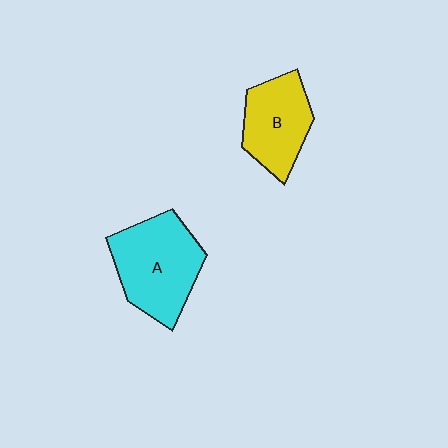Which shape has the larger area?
Shape A (cyan).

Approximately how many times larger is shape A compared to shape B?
Approximately 1.3 times.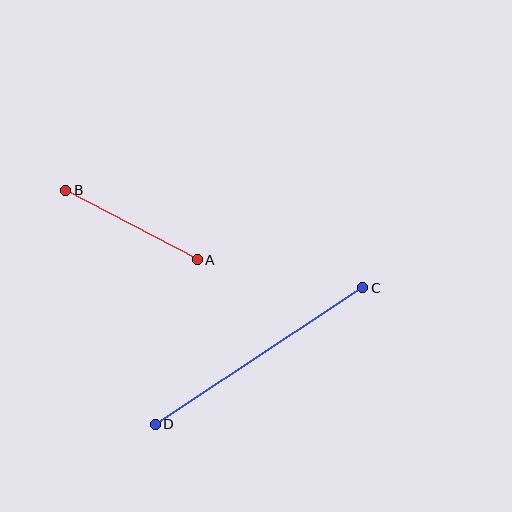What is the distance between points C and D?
The distance is approximately 248 pixels.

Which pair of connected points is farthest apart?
Points C and D are farthest apart.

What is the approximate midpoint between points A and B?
The midpoint is at approximately (132, 225) pixels.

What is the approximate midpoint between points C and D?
The midpoint is at approximately (259, 356) pixels.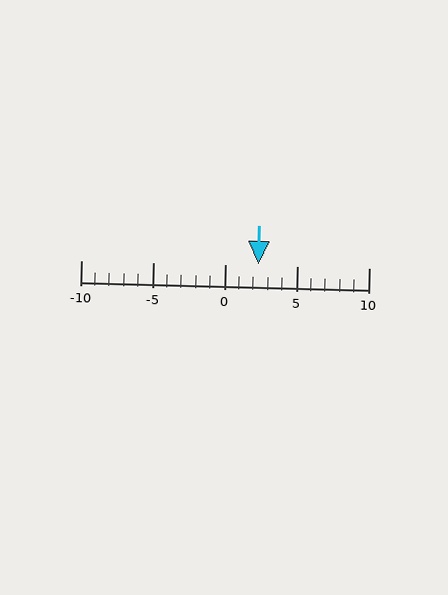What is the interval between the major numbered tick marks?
The major tick marks are spaced 5 units apart.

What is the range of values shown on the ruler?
The ruler shows values from -10 to 10.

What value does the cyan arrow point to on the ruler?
The cyan arrow points to approximately 2.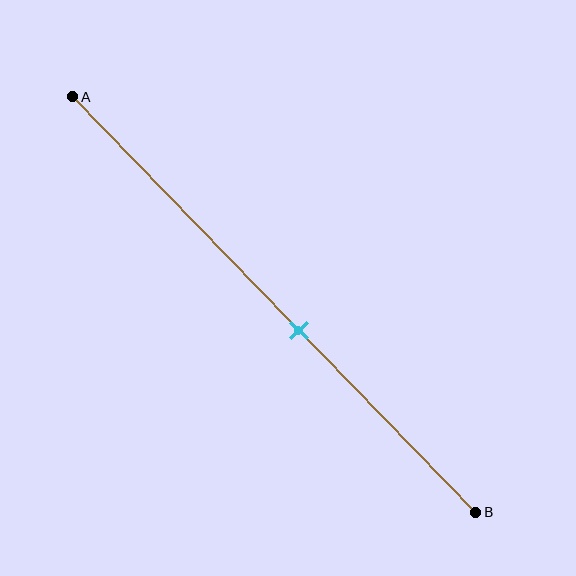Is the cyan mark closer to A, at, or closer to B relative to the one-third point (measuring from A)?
The cyan mark is closer to point B than the one-third point of segment AB.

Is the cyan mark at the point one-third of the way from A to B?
No, the mark is at about 55% from A, not at the 33% one-third point.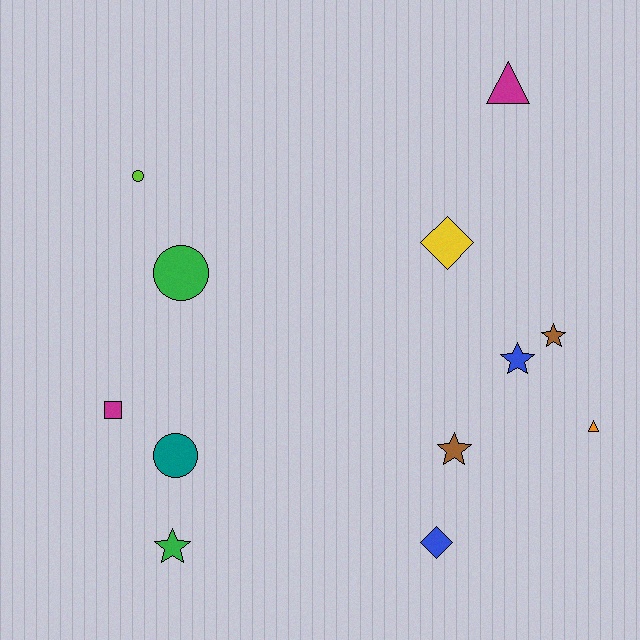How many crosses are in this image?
There are no crosses.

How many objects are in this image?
There are 12 objects.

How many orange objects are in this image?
There is 1 orange object.